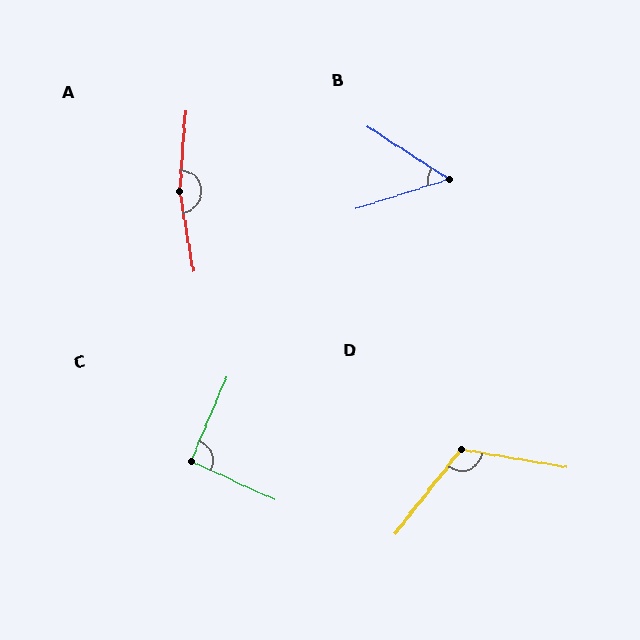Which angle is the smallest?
B, at approximately 50 degrees.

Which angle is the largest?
A, at approximately 166 degrees.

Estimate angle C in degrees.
Approximately 92 degrees.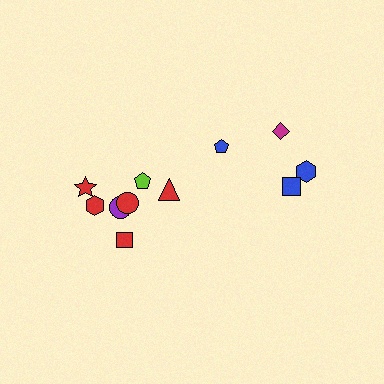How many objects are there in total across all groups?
There are 11 objects.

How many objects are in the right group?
There are 4 objects.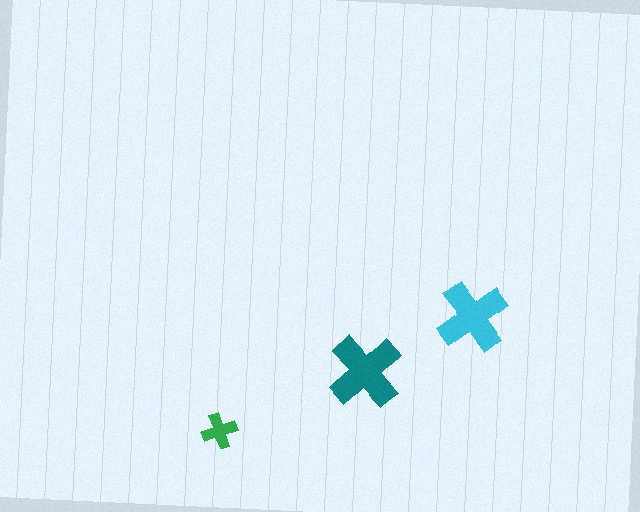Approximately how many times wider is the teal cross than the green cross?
About 2 times wider.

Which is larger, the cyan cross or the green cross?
The cyan one.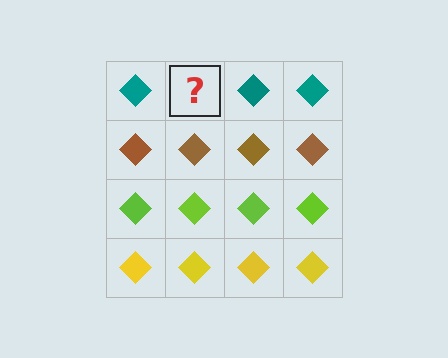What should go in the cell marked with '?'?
The missing cell should contain a teal diamond.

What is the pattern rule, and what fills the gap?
The rule is that each row has a consistent color. The gap should be filled with a teal diamond.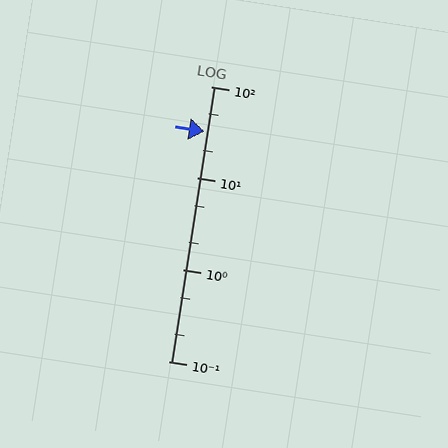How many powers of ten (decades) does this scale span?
The scale spans 3 decades, from 0.1 to 100.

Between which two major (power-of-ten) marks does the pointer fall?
The pointer is between 10 and 100.